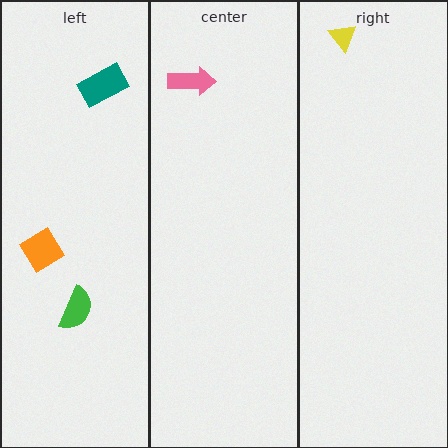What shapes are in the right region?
The yellow triangle.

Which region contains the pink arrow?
The center region.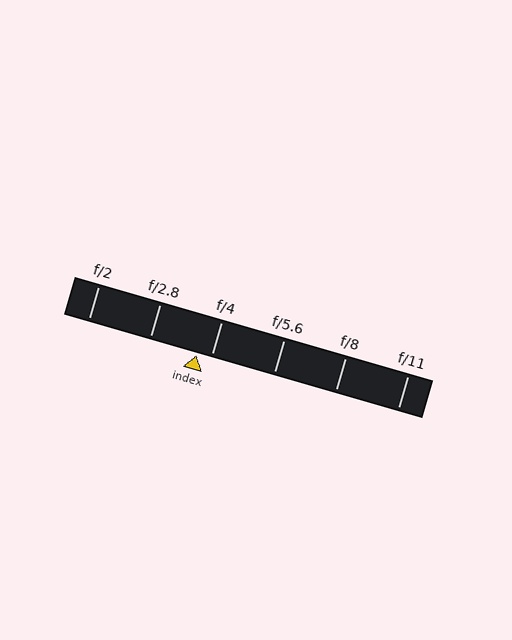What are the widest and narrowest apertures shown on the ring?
The widest aperture shown is f/2 and the narrowest is f/11.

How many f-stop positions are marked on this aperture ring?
There are 6 f-stop positions marked.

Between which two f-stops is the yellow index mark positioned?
The index mark is between f/2.8 and f/4.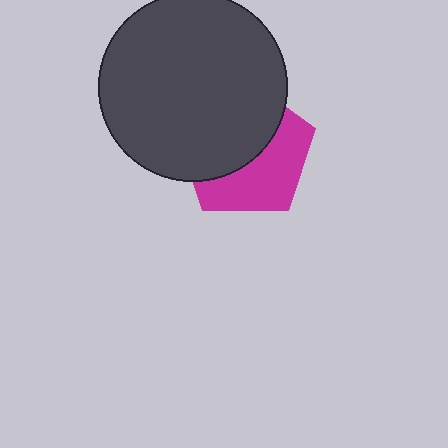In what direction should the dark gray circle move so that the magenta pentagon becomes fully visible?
The dark gray circle should move toward the upper-left. That is the shortest direction to clear the overlap and leave the magenta pentagon fully visible.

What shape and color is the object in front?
The object in front is a dark gray circle.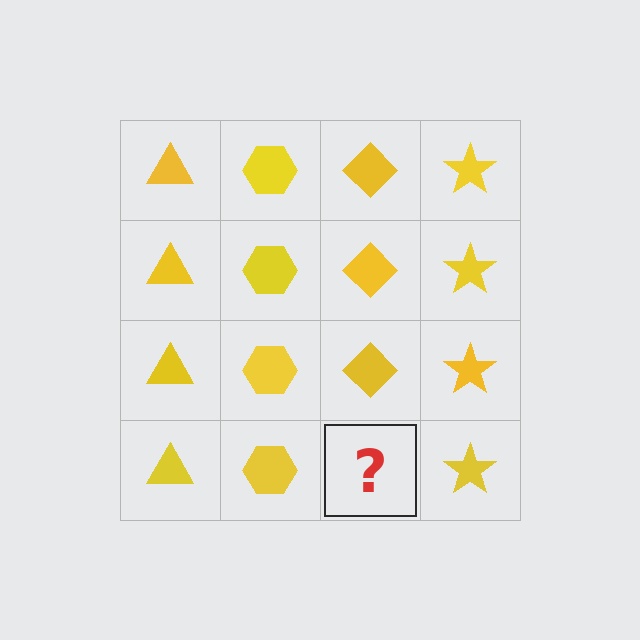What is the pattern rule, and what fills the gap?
The rule is that each column has a consistent shape. The gap should be filled with a yellow diamond.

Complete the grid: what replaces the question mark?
The question mark should be replaced with a yellow diamond.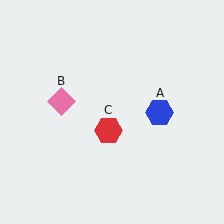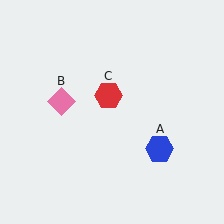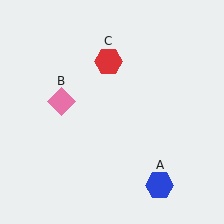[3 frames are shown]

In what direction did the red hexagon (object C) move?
The red hexagon (object C) moved up.